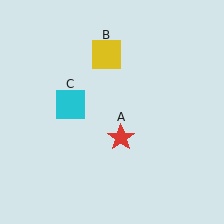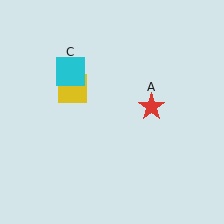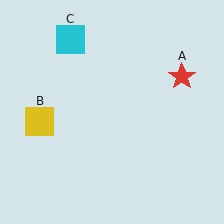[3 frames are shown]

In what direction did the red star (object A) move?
The red star (object A) moved up and to the right.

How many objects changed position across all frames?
3 objects changed position: red star (object A), yellow square (object B), cyan square (object C).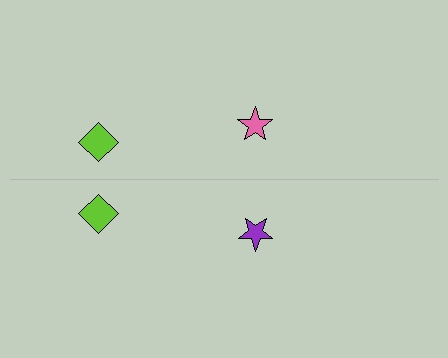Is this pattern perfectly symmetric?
No, the pattern is not perfectly symmetric. The purple star on the bottom side breaks the symmetry — its mirror counterpart is pink.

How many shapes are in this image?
There are 4 shapes in this image.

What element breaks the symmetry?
The purple star on the bottom side breaks the symmetry — its mirror counterpart is pink.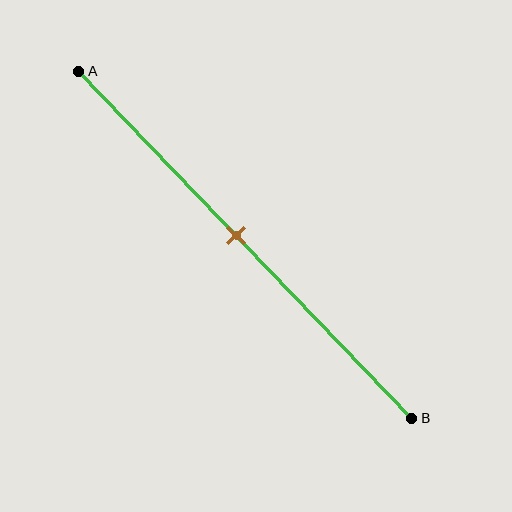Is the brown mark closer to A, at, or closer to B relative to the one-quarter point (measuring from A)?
The brown mark is closer to point B than the one-quarter point of segment AB.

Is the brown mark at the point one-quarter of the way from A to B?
No, the mark is at about 45% from A, not at the 25% one-quarter point.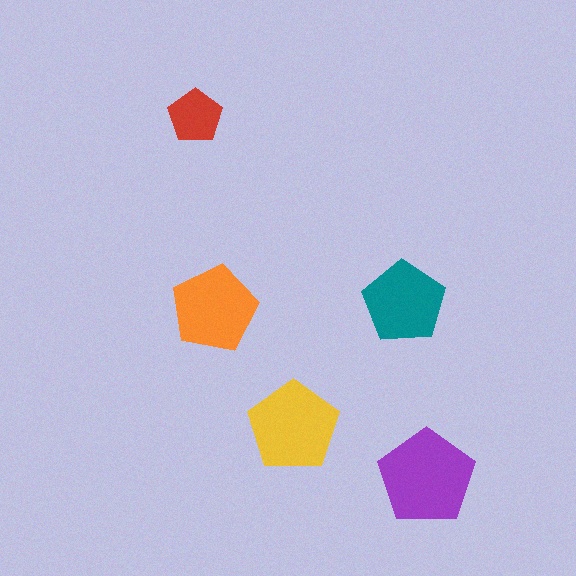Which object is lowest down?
The purple pentagon is bottommost.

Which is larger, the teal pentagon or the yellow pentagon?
The yellow one.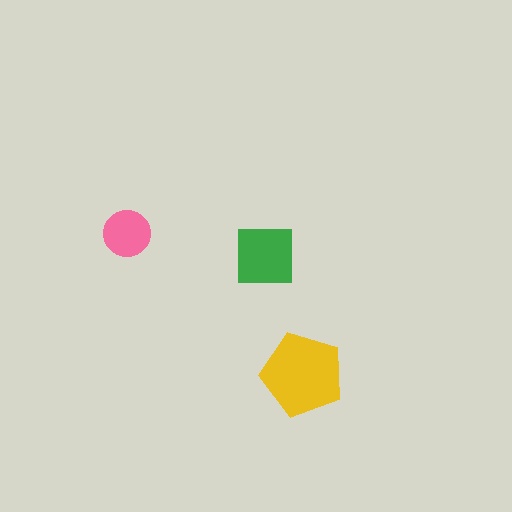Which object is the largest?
The yellow pentagon.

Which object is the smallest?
The pink circle.